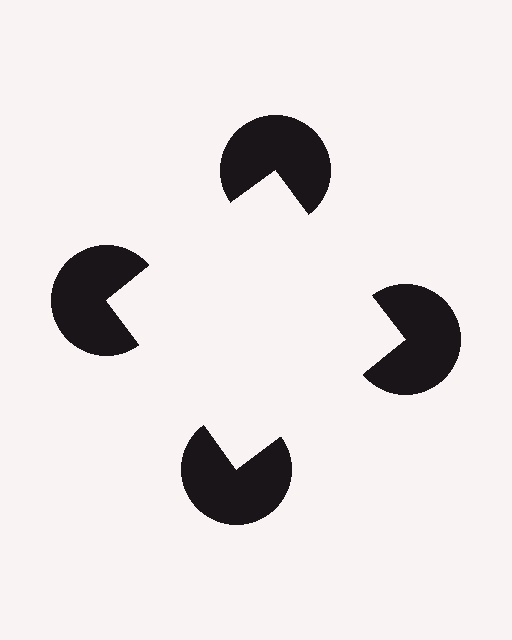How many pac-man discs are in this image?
There are 4 — one at each vertex of the illusory square.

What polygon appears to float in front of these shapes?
An illusory square — its edges are inferred from the aligned wedge cuts in the pac-man discs, not physically drawn.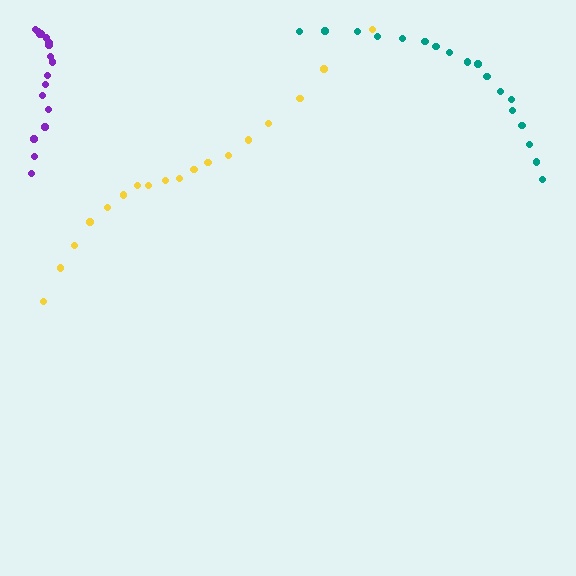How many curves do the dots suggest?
There are 3 distinct paths.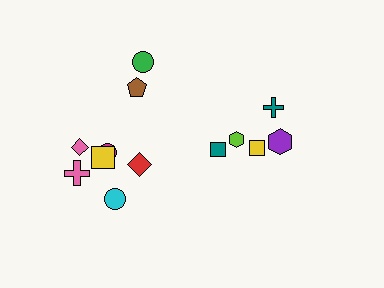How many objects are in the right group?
There are 6 objects.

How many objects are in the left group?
There are 8 objects.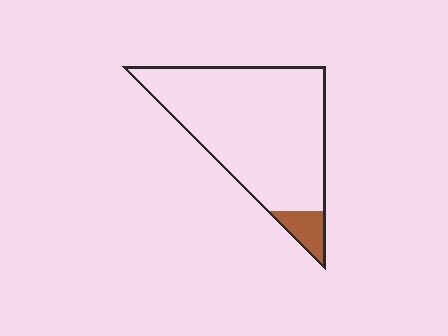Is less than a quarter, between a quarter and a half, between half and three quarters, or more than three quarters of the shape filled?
Less than a quarter.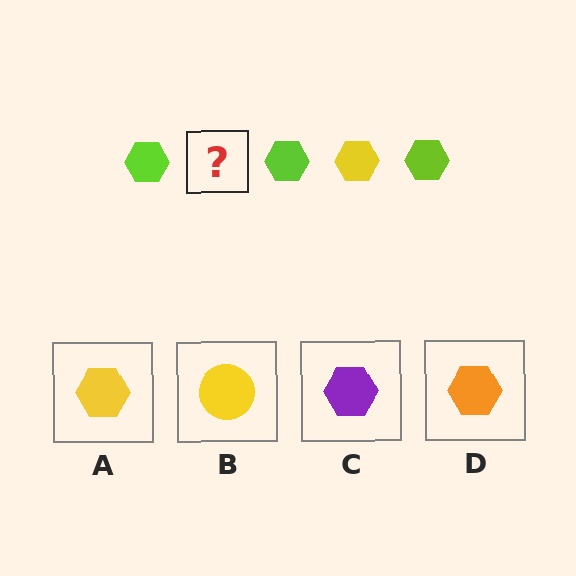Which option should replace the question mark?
Option A.